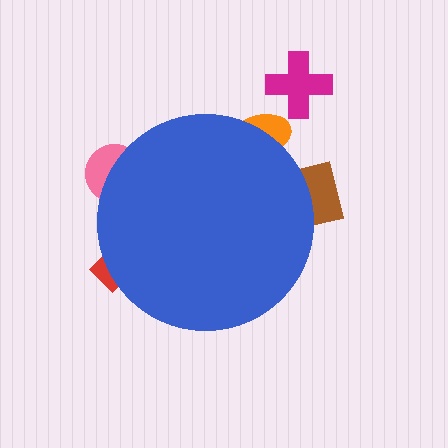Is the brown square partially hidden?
Yes, the brown square is partially hidden behind the blue circle.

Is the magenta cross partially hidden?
No, the magenta cross is fully visible.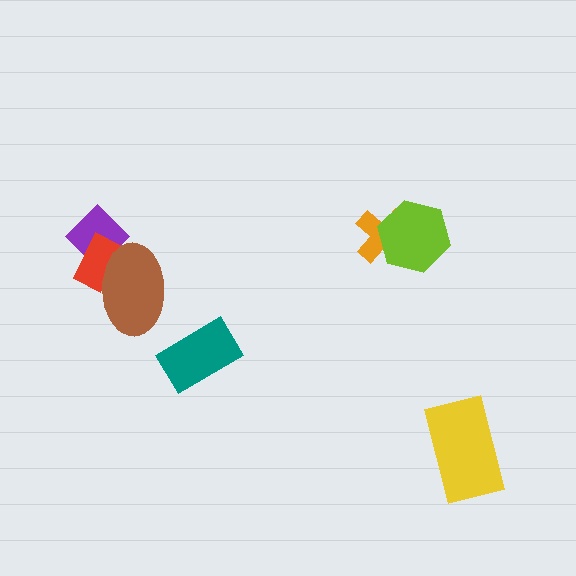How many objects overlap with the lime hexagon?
1 object overlaps with the lime hexagon.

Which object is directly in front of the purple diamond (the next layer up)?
The red rectangle is directly in front of the purple diamond.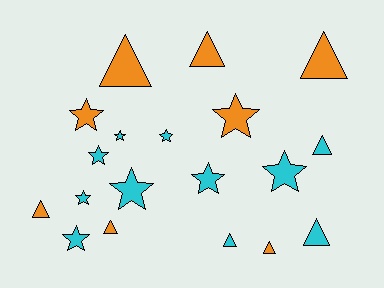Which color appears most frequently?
Cyan, with 11 objects.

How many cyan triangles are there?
There are 3 cyan triangles.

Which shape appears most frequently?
Star, with 10 objects.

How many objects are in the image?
There are 19 objects.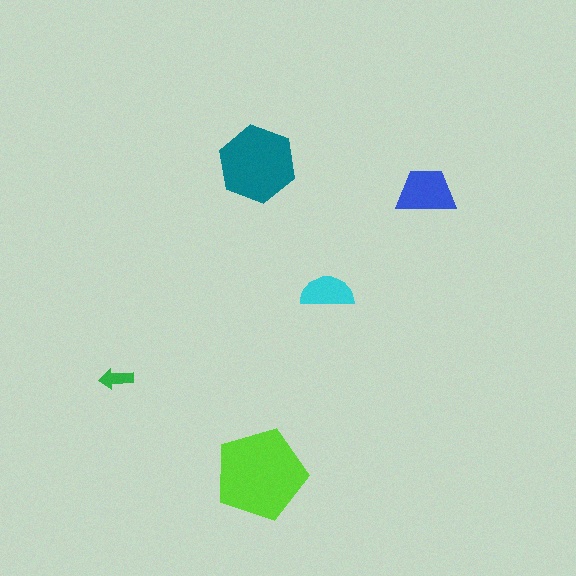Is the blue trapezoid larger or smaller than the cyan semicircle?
Larger.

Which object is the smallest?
The green arrow.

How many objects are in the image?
There are 5 objects in the image.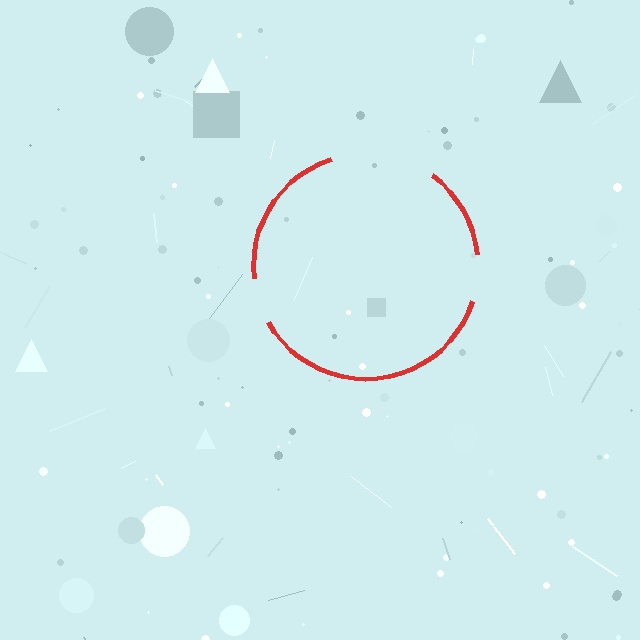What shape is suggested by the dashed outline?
The dashed outline suggests a circle.